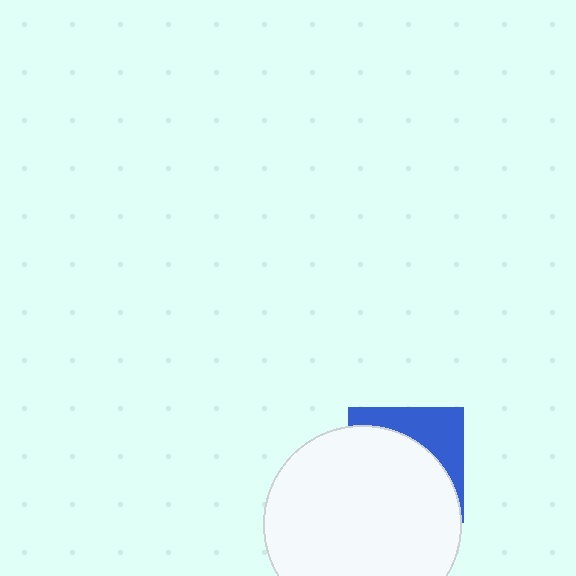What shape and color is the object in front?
The object in front is a white circle.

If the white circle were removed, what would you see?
You would see the complete blue square.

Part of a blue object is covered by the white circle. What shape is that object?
It is a square.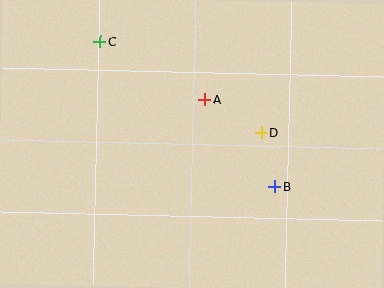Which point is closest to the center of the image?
Point A at (205, 99) is closest to the center.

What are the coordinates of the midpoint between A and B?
The midpoint between A and B is at (240, 143).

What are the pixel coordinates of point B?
Point B is at (275, 187).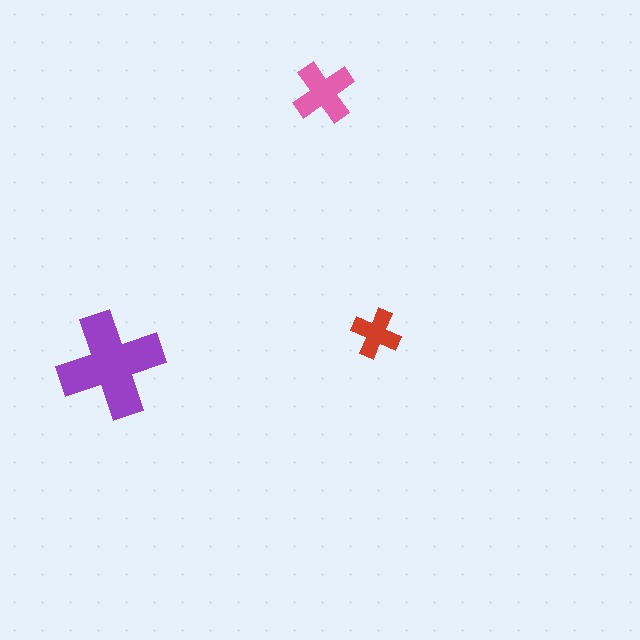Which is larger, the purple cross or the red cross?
The purple one.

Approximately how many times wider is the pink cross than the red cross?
About 1.5 times wider.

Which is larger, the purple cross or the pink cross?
The purple one.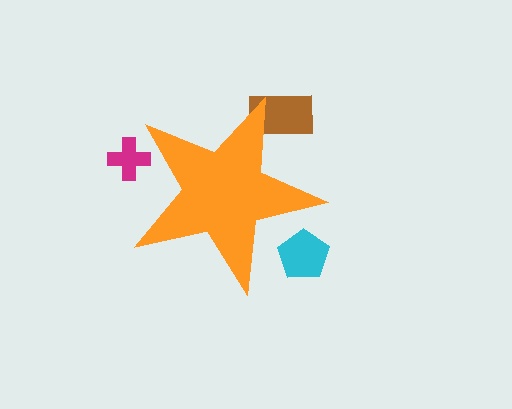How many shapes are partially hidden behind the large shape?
3 shapes are partially hidden.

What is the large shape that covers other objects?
An orange star.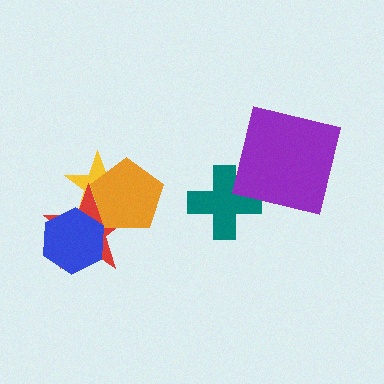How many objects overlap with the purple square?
0 objects overlap with the purple square.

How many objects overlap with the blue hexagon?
2 objects overlap with the blue hexagon.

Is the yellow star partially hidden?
Yes, it is partially covered by another shape.